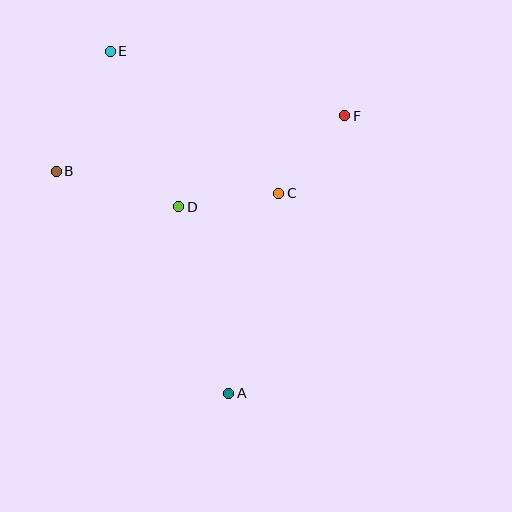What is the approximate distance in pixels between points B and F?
The distance between B and F is approximately 294 pixels.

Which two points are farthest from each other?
Points A and E are farthest from each other.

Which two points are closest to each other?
Points C and D are closest to each other.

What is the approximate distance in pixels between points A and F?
The distance between A and F is approximately 300 pixels.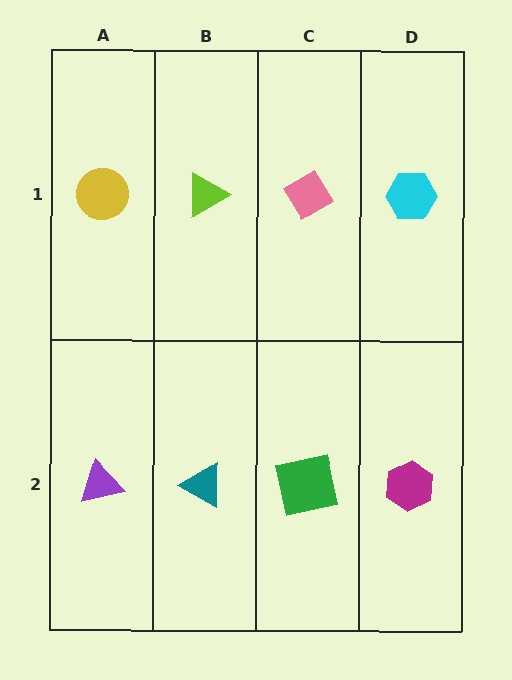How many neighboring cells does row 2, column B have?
3.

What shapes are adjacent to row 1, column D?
A magenta hexagon (row 2, column D), a pink diamond (row 1, column C).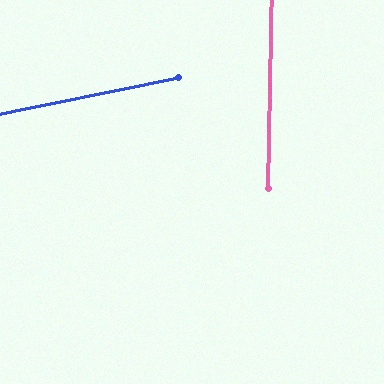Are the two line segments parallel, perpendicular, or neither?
Neither parallel nor perpendicular — they differ by about 77°.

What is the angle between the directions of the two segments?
Approximately 77 degrees.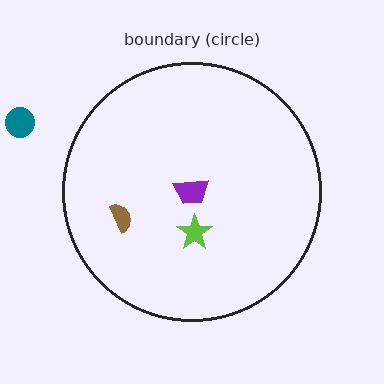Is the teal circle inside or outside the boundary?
Outside.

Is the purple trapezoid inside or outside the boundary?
Inside.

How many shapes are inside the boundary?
3 inside, 1 outside.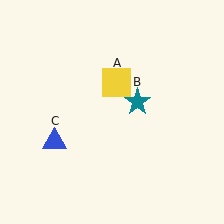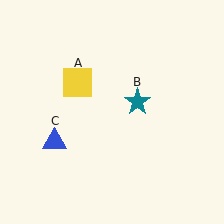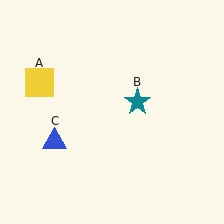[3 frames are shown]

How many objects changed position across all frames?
1 object changed position: yellow square (object A).